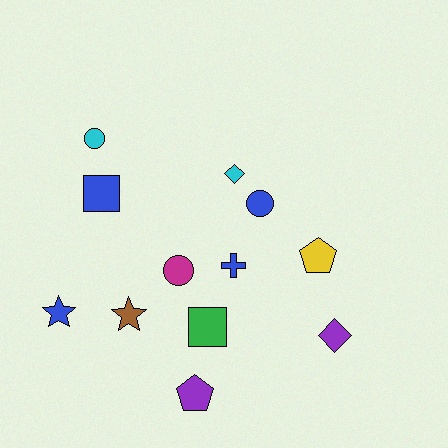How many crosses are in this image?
There is 1 cross.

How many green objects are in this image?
There is 1 green object.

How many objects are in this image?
There are 12 objects.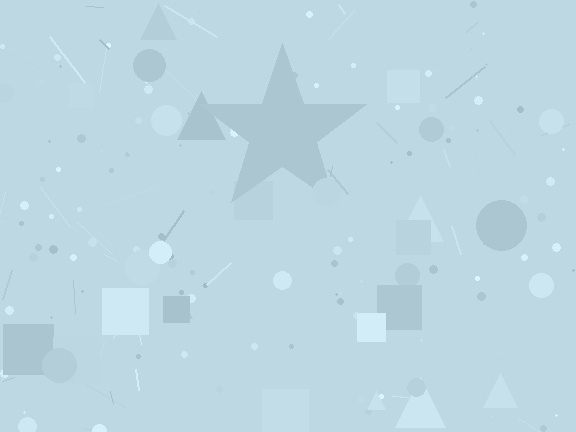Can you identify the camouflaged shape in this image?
The camouflaged shape is a star.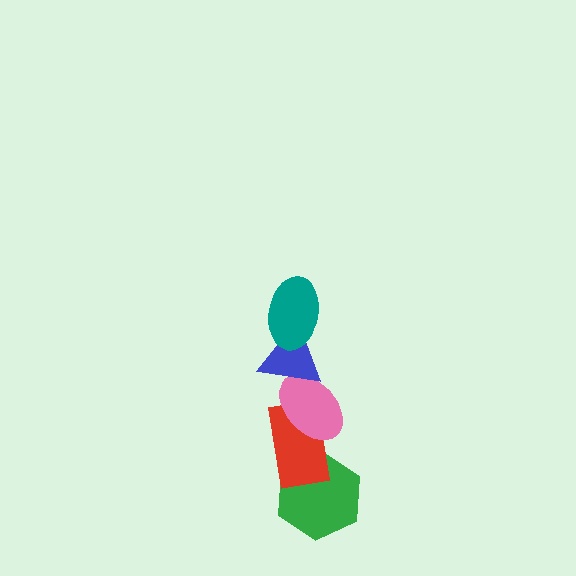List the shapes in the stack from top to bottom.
From top to bottom: the teal ellipse, the blue triangle, the pink ellipse, the red rectangle, the green hexagon.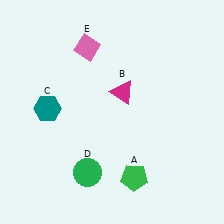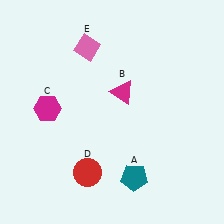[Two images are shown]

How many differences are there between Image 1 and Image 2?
There are 3 differences between the two images.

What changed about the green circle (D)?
In Image 1, D is green. In Image 2, it changed to red.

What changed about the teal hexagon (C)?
In Image 1, C is teal. In Image 2, it changed to magenta.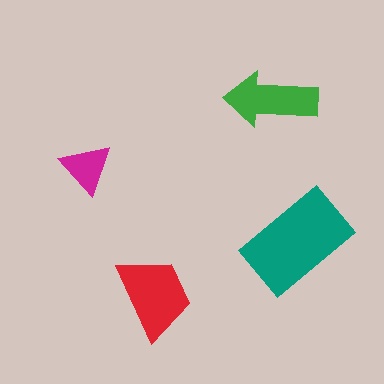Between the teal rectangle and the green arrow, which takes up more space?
The teal rectangle.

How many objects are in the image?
There are 4 objects in the image.